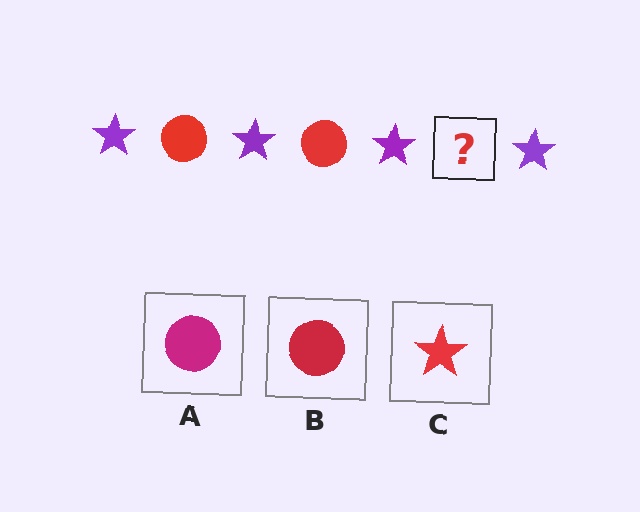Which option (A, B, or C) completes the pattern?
B.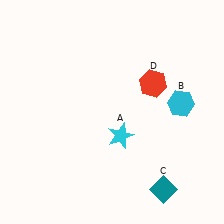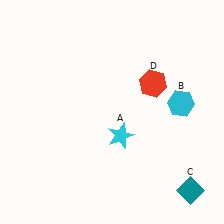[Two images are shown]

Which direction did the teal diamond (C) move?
The teal diamond (C) moved right.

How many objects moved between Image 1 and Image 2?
1 object moved between the two images.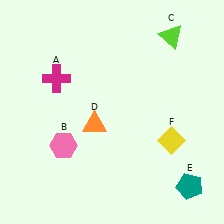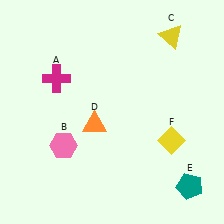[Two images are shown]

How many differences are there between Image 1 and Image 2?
There is 1 difference between the two images.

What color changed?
The triangle (C) changed from lime in Image 1 to yellow in Image 2.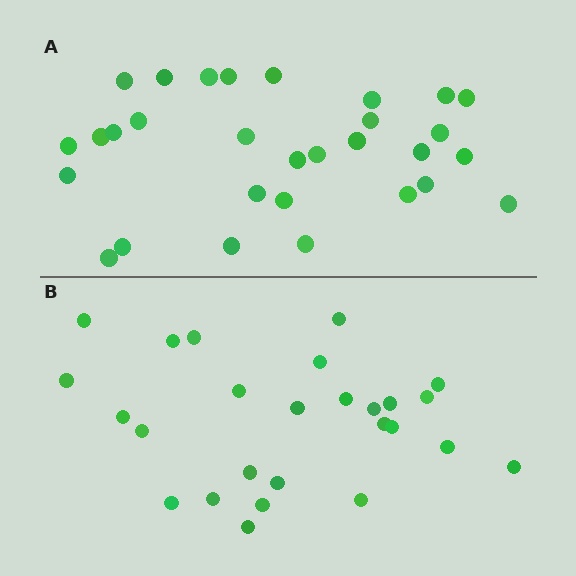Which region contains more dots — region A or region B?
Region A (the top region) has more dots.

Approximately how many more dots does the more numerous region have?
Region A has about 4 more dots than region B.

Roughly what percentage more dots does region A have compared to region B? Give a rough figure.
About 15% more.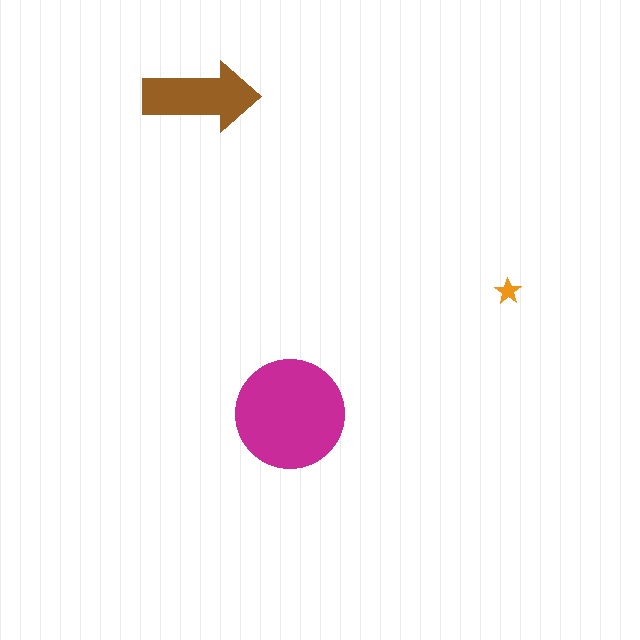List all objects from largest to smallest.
The magenta circle, the brown arrow, the orange star.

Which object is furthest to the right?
The orange star is rightmost.